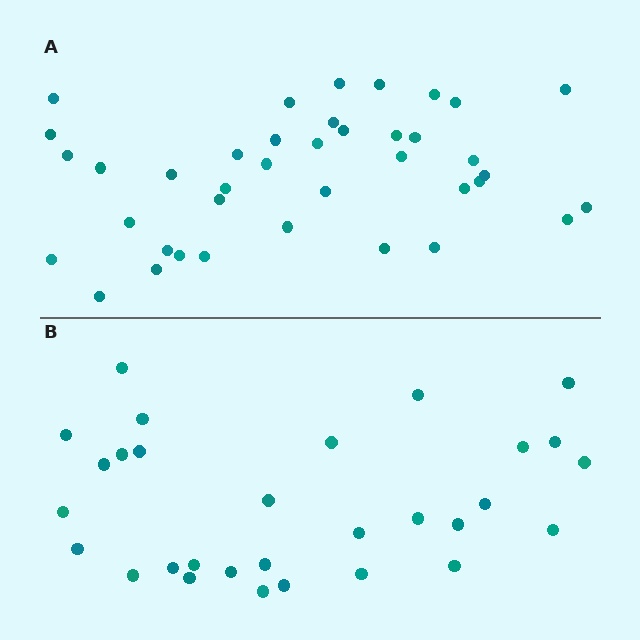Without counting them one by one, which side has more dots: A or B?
Region A (the top region) has more dots.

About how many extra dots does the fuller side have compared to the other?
Region A has roughly 8 or so more dots than region B.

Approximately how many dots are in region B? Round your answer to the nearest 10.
About 30 dots.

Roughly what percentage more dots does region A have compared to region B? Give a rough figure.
About 30% more.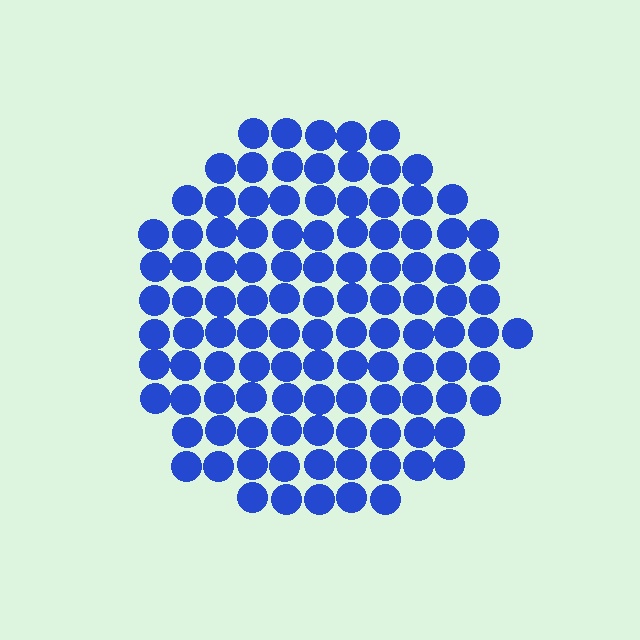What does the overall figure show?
The overall figure shows a circle.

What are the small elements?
The small elements are circles.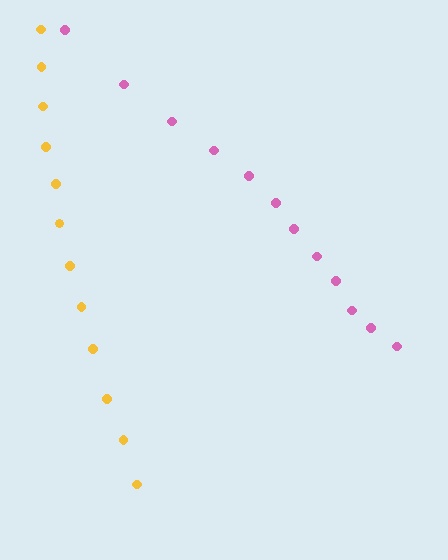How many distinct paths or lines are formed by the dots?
There are 2 distinct paths.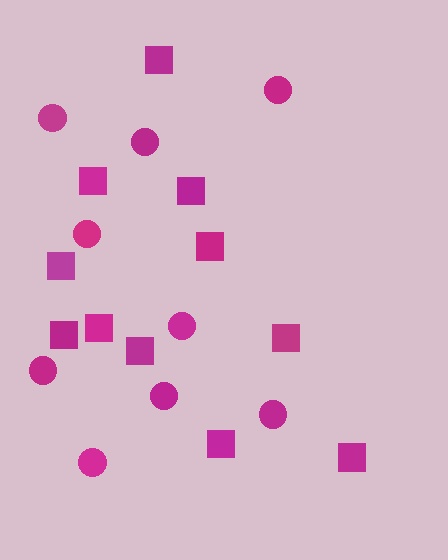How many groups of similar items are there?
There are 2 groups: one group of squares (11) and one group of circles (9).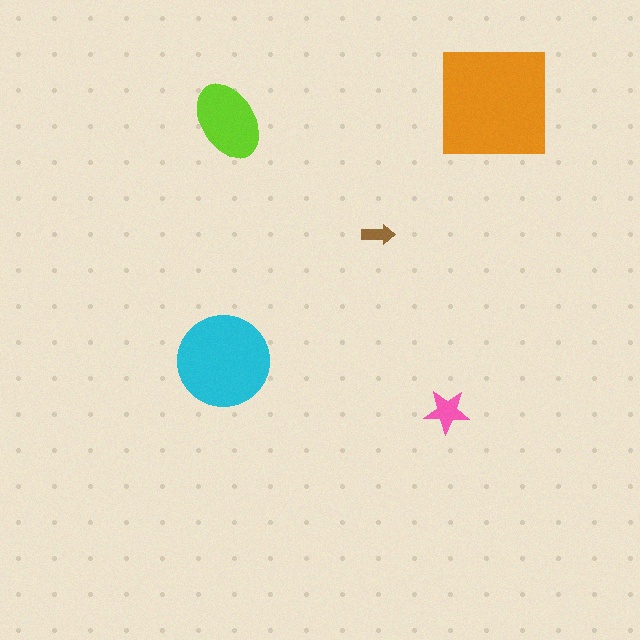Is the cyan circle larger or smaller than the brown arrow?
Larger.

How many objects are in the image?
There are 5 objects in the image.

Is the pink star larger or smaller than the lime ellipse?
Smaller.